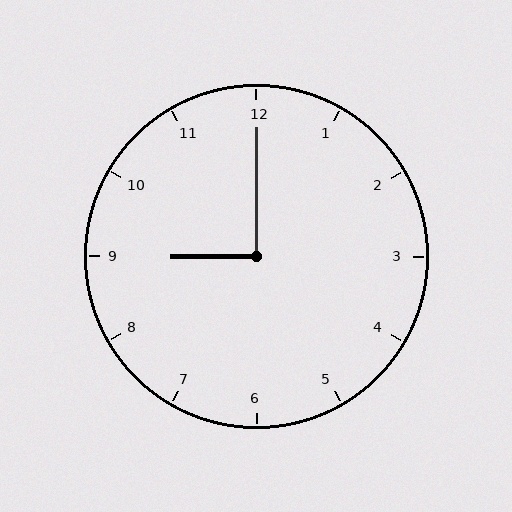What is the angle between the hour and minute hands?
Approximately 90 degrees.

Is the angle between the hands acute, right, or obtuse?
It is right.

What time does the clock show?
9:00.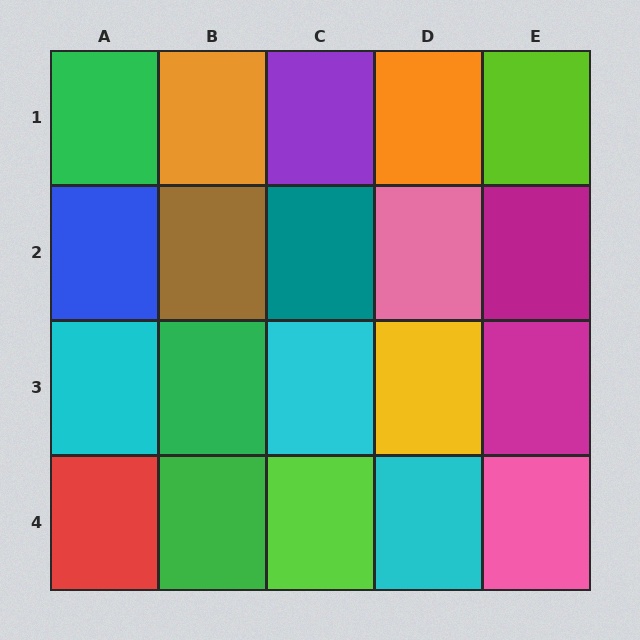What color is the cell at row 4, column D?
Cyan.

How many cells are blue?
1 cell is blue.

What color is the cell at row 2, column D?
Pink.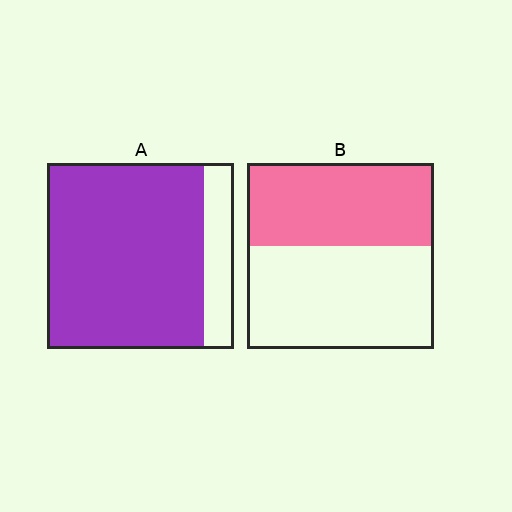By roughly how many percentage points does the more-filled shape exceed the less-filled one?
By roughly 40 percentage points (A over B).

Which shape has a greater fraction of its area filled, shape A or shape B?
Shape A.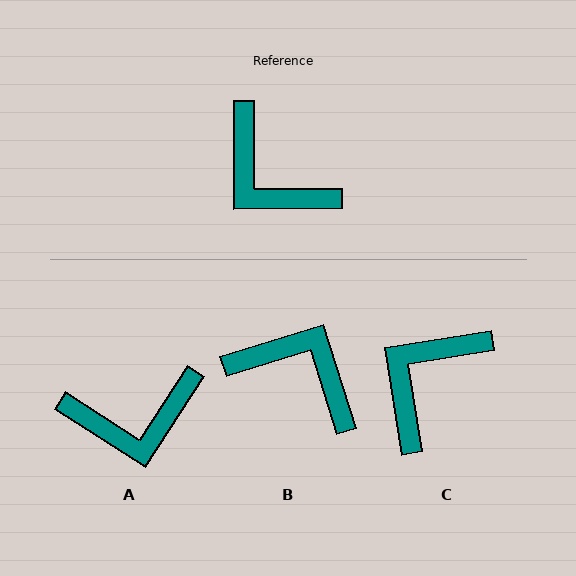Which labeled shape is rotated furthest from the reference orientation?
B, about 163 degrees away.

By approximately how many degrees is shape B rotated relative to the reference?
Approximately 163 degrees clockwise.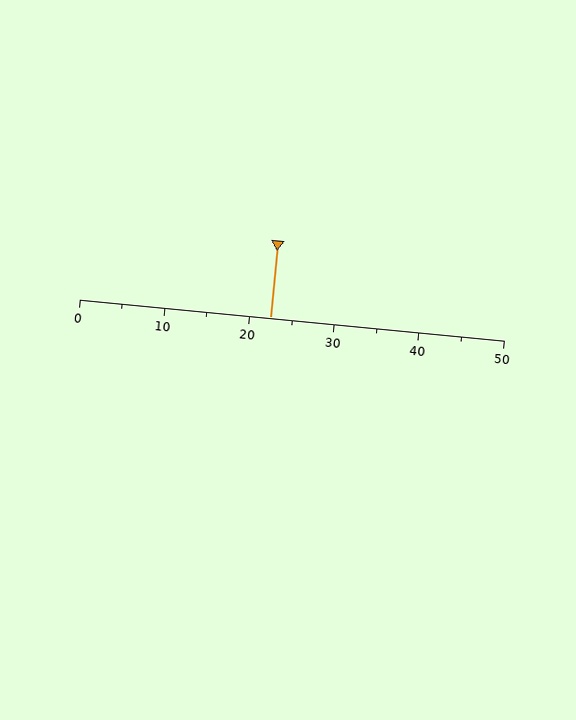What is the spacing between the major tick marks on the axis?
The major ticks are spaced 10 apart.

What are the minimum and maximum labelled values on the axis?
The axis runs from 0 to 50.